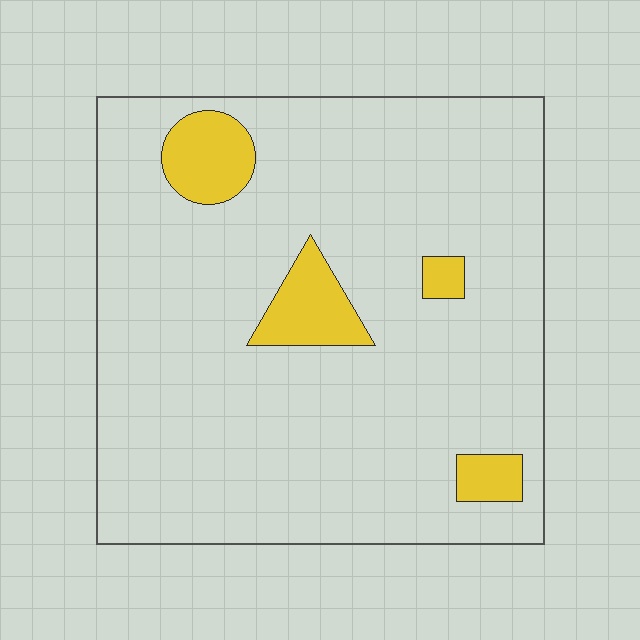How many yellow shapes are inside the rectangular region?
4.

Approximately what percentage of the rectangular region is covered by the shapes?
Approximately 10%.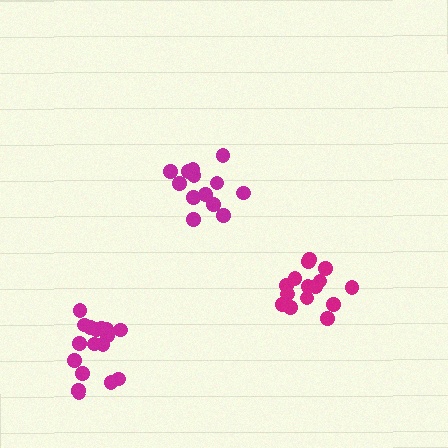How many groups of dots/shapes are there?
There are 3 groups.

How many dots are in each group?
Group 1: 15 dots, Group 2: 13 dots, Group 3: 17 dots (45 total).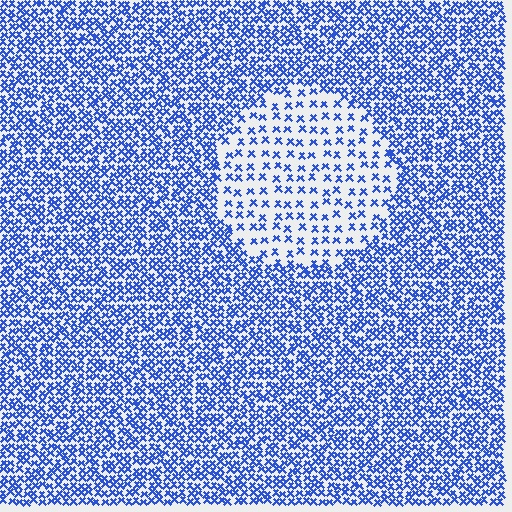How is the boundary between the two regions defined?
The boundary is defined by a change in element density (approximately 2.5x ratio). All elements are the same color, size, and shape.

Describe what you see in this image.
The image contains small blue elements arranged at two different densities. A circle-shaped region is visible where the elements are less densely packed than the surrounding area.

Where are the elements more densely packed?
The elements are more densely packed outside the circle boundary.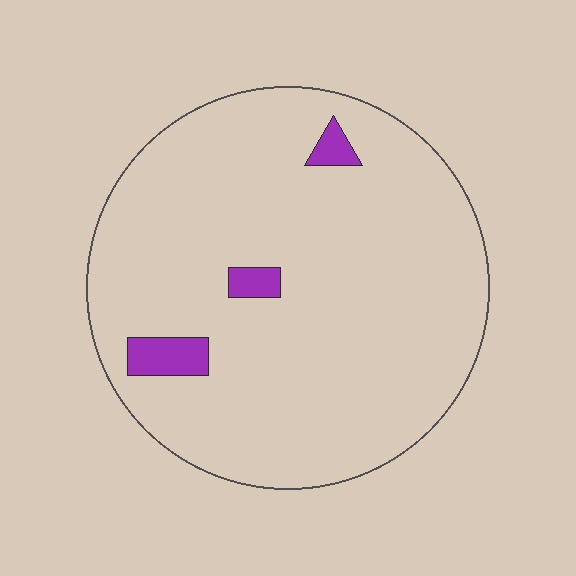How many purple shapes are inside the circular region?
3.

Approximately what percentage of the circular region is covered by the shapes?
Approximately 5%.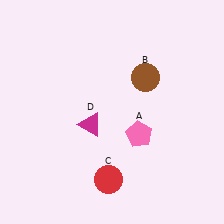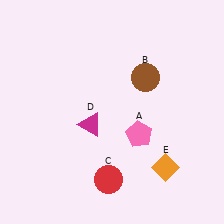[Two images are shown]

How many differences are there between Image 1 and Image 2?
There is 1 difference between the two images.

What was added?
An orange diamond (E) was added in Image 2.